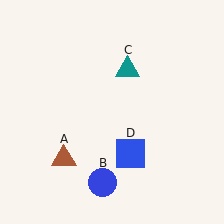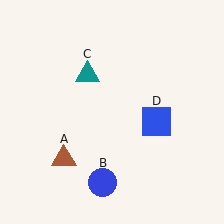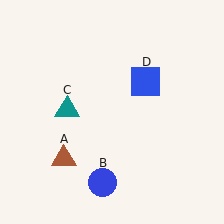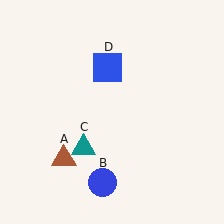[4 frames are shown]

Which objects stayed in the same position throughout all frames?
Brown triangle (object A) and blue circle (object B) remained stationary.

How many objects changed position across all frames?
2 objects changed position: teal triangle (object C), blue square (object D).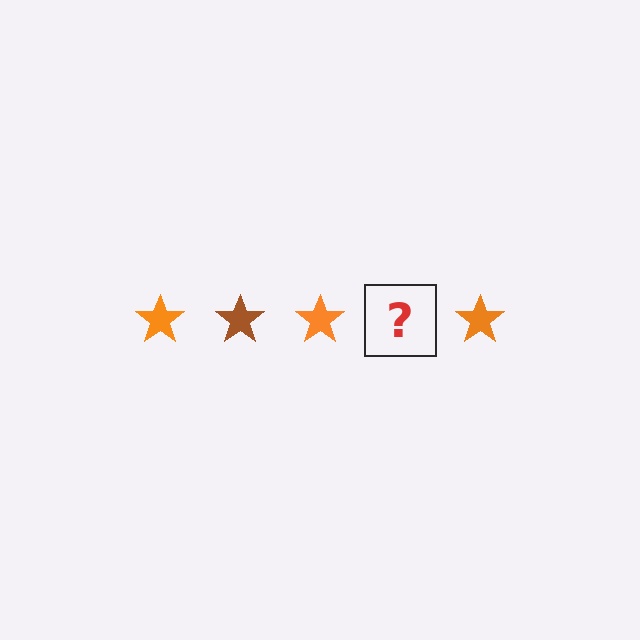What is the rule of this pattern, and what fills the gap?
The rule is that the pattern cycles through orange, brown stars. The gap should be filled with a brown star.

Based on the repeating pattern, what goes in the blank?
The blank should be a brown star.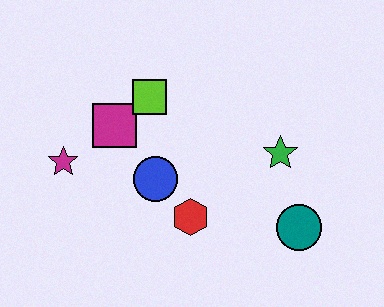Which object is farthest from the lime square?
The teal circle is farthest from the lime square.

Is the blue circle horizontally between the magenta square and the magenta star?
No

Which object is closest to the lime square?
The magenta square is closest to the lime square.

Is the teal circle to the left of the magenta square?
No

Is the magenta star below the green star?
Yes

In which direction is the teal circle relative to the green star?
The teal circle is below the green star.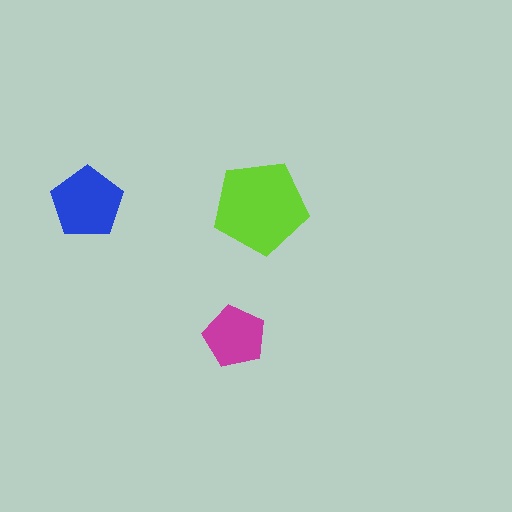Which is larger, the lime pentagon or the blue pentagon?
The lime one.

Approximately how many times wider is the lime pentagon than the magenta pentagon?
About 1.5 times wider.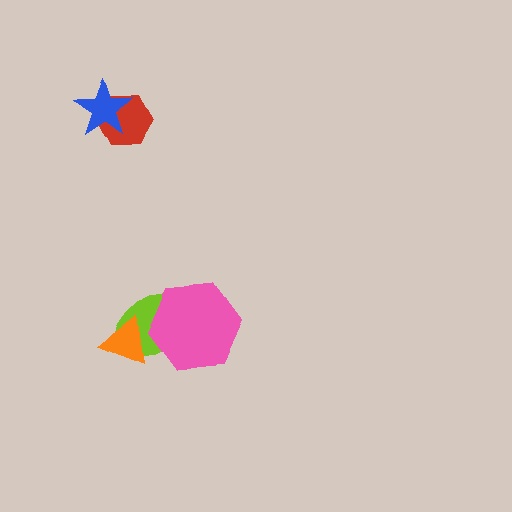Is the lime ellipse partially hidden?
Yes, it is partially covered by another shape.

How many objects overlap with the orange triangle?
1 object overlaps with the orange triangle.